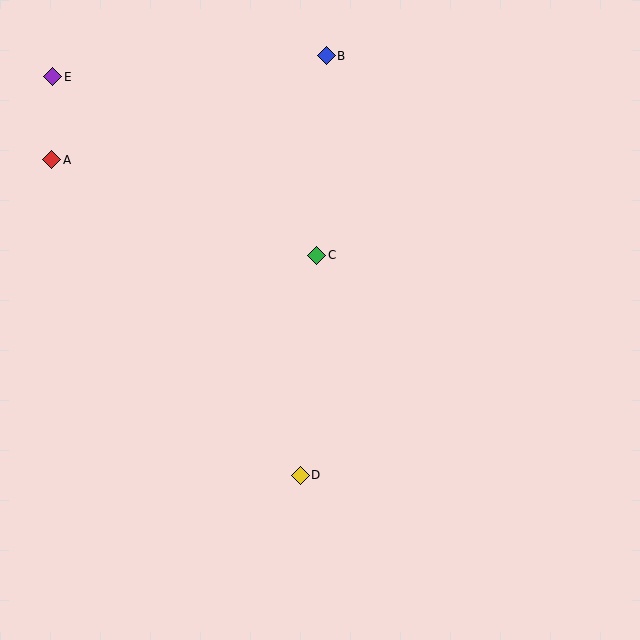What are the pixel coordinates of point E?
Point E is at (53, 77).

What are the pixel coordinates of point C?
Point C is at (317, 255).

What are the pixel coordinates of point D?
Point D is at (300, 475).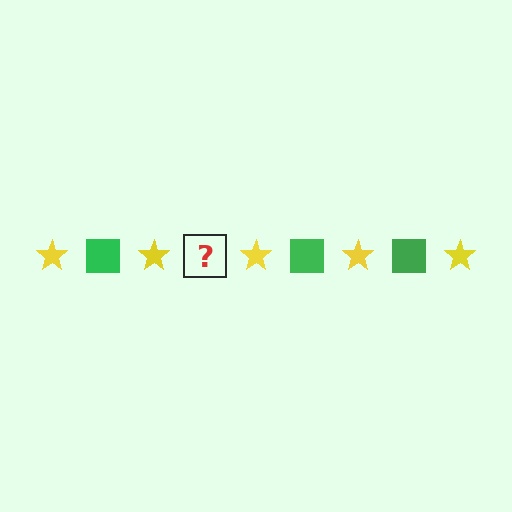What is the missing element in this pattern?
The missing element is a green square.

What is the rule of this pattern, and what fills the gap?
The rule is that the pattern alternates between yellow star and green square. The gap should be filled with a green square.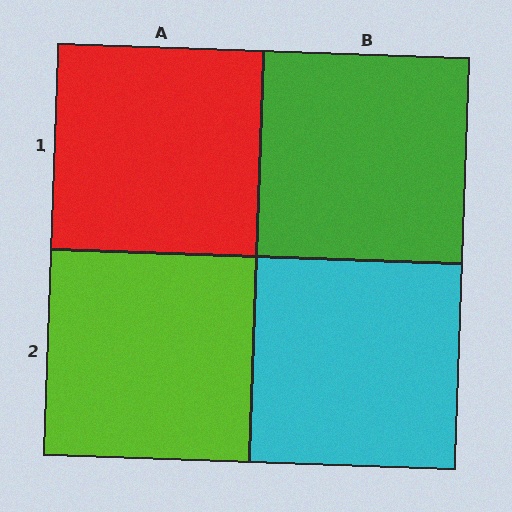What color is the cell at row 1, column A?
Red.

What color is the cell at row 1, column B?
Green.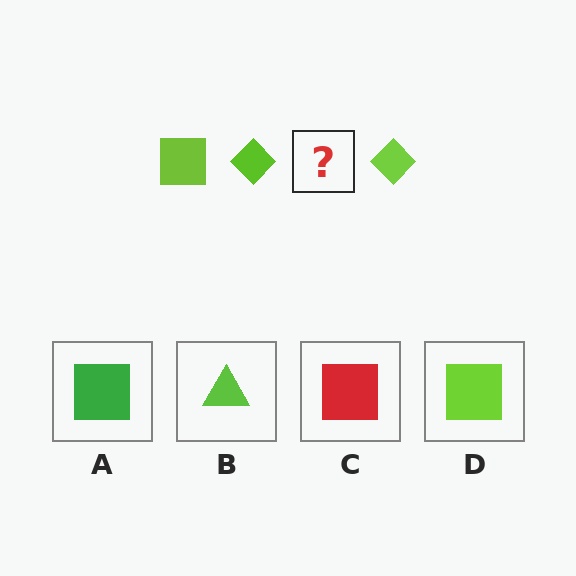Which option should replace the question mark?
Option D.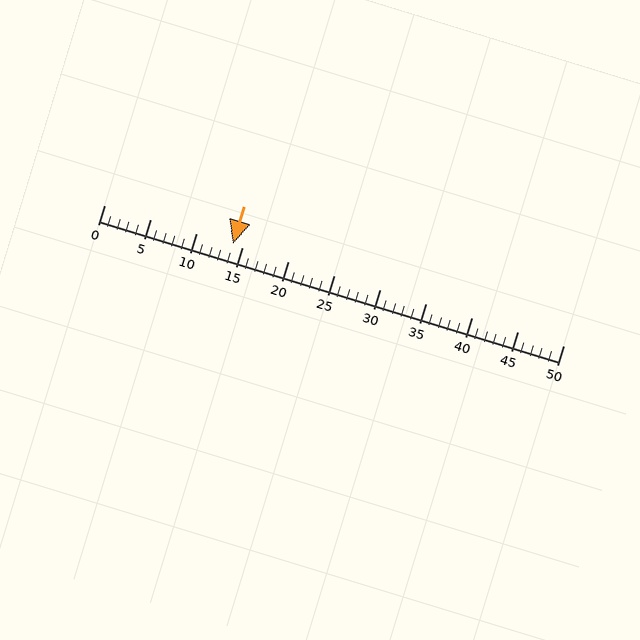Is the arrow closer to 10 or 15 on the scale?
The arrow is closer to 15.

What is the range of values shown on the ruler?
The ruler shows values from 0 to 50.